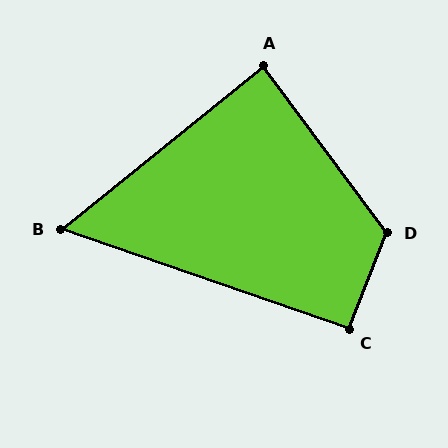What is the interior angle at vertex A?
Approximately 88 degrees (approximately right).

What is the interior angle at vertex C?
Approximately 92 degrees (approximately right).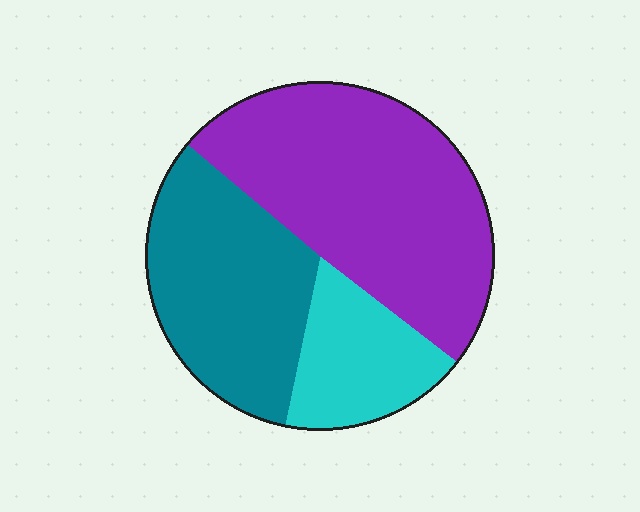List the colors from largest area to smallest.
From largest to smallest: purple, teal, cyan.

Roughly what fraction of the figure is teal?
Teal covers about 35% of the figure.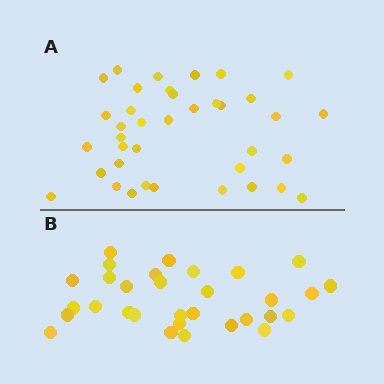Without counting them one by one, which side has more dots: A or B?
Region A (the top region) has more dots.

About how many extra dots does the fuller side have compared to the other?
Region A has roughly 8 or so more dots than region B.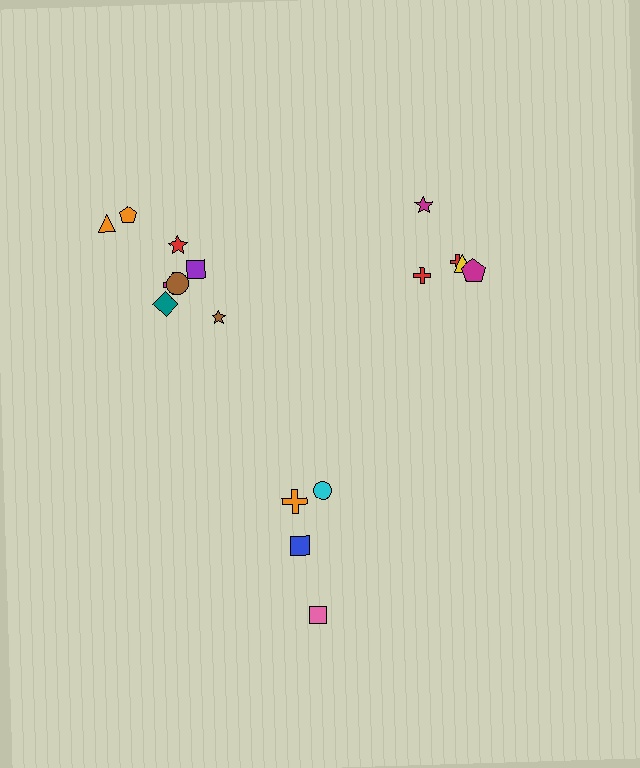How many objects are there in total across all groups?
There are 17 objects.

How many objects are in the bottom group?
There are 4 objects.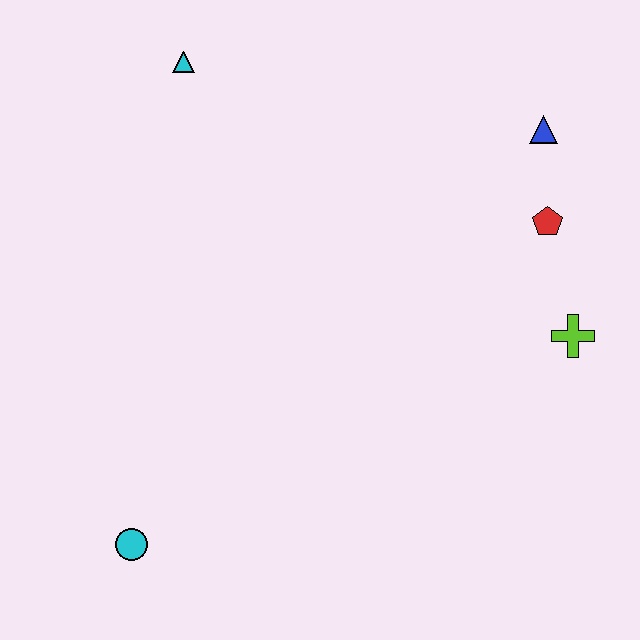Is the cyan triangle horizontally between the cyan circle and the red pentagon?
Yes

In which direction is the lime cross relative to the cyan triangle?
The lime cross is to the right of the cyan triangle.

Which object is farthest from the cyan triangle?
The cyan circle is farthest from the cyan triangle.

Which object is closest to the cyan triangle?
The blue triangle is closest to the cyan triangle.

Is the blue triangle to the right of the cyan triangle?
Yes